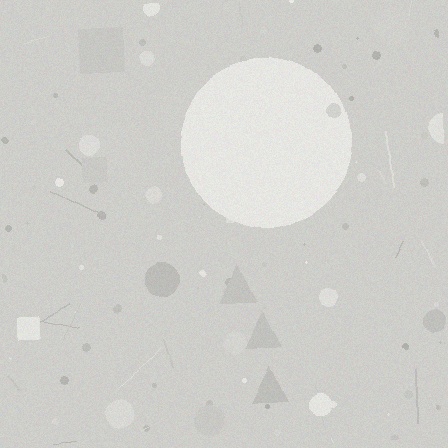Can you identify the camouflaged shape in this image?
The camouflaged shape is a circle.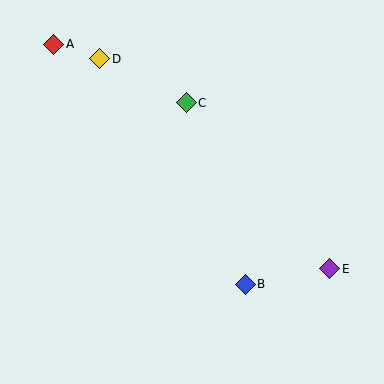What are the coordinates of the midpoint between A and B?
The midpoint between A and B is at (150, 164).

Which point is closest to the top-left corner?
Point A is closest to the top-left corner.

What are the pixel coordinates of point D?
Point D is at (100, 59).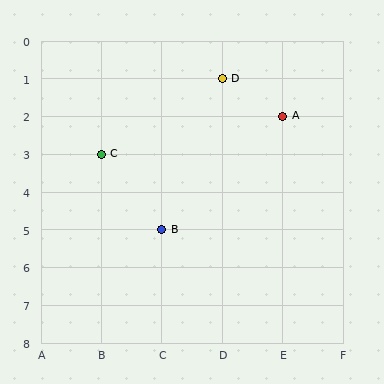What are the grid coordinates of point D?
Point D is at grid coordinates (D, 1).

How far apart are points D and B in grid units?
Points D and B are 1 column and 4 rows apart (about 4.1 grid units diagonally).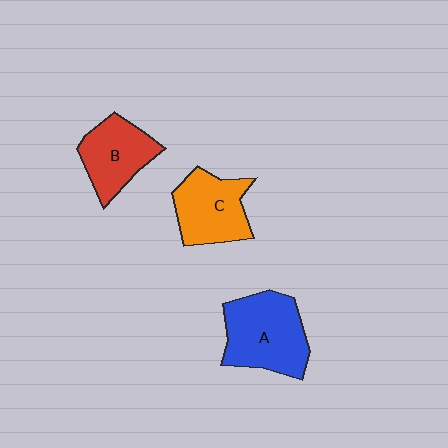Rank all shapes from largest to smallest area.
From largest to smallest: A (blue), C (orange), B (red).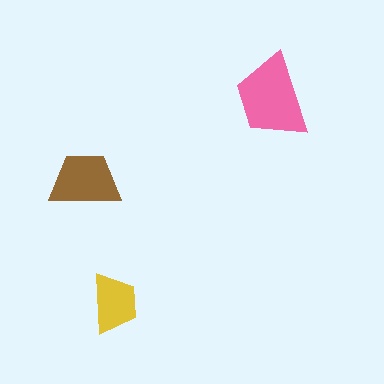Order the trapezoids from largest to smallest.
the pink one, the brown one, the yellow one.